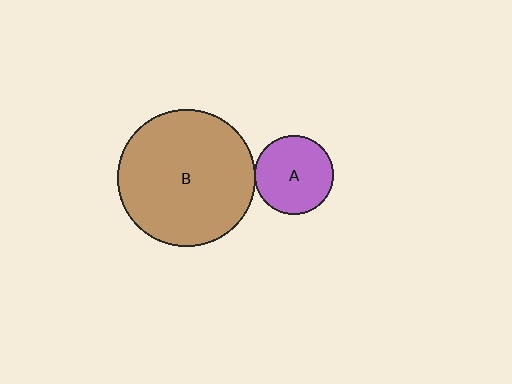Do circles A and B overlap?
Yes.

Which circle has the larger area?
Circle B (brown).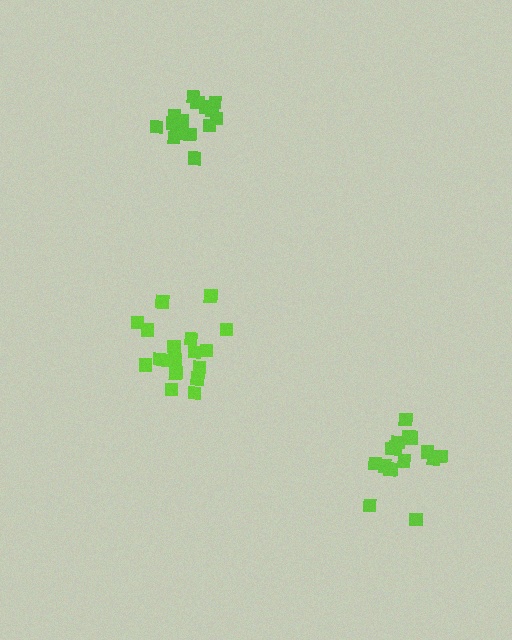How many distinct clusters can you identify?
There are 3 distinct clusters.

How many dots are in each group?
Group 1: 16 dots, Group 2: 17 dots, Group 3: 18 dots (51 total).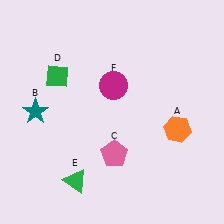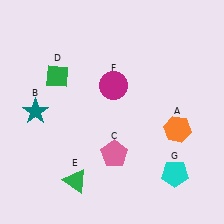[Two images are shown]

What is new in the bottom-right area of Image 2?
A cyan pentagon (G) was added in the bottom-right area of Image 2.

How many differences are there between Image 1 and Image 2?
There is 1 difference between the two images.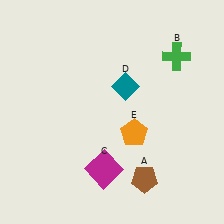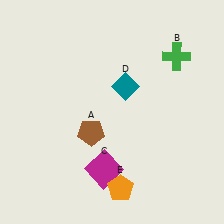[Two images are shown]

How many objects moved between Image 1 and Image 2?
2 objects moved between the two images.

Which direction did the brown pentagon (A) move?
The brown pentagon (A) moved left.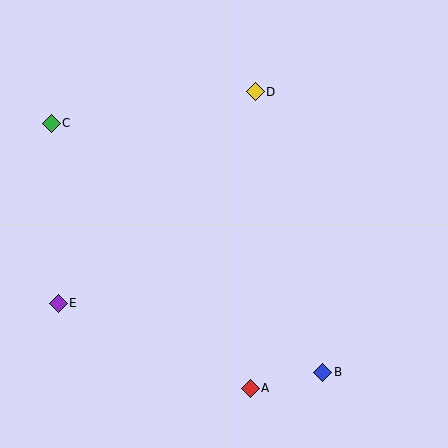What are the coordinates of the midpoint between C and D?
The midpoint between C and D is at (153, 107).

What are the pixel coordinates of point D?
Point D is at (255, 92).